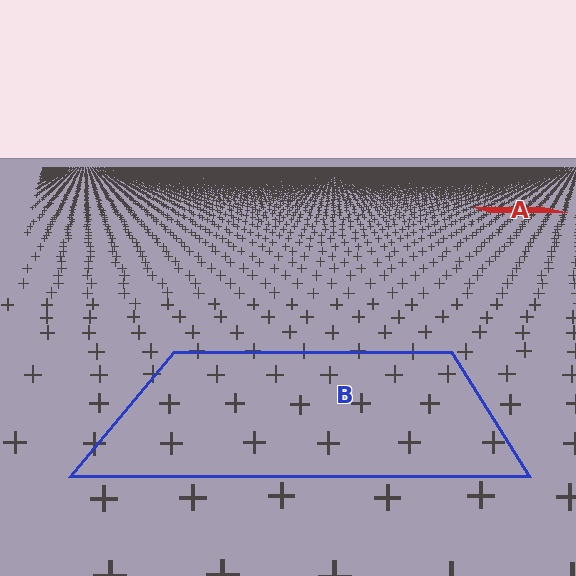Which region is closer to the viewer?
Region B is closer. The texture elements there are larger and more spread out.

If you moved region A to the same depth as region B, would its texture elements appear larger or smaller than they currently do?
They would appear larger. At a closer depth, the same texture elements are projected at a bigger on-screen size.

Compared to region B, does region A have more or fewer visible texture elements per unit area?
Region A has more texture elements per unit area — they are packed more densely because it is farther away.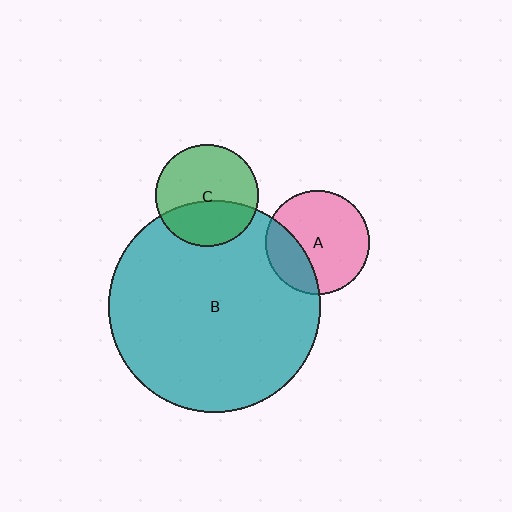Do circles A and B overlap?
Yes.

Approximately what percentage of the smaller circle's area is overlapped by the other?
Approximately 30%.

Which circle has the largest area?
Circle B (teal).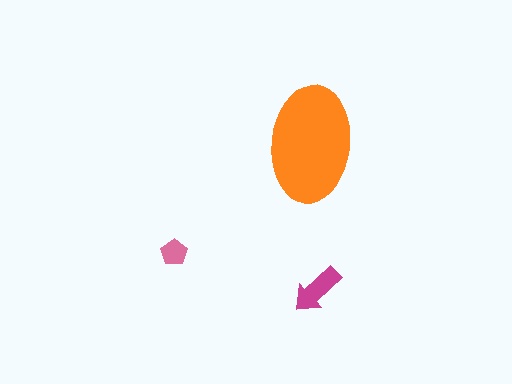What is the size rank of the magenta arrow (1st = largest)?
2nd.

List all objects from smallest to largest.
The pink pentagon, the magenta arrow, the orange ellipse.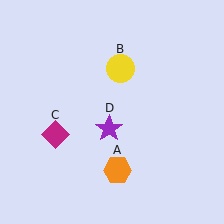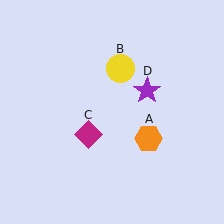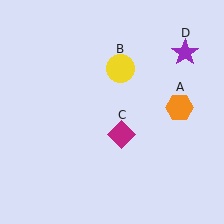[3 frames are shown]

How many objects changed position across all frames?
3 objects changed position: orange hexagon (object A), magenta diamond (object C), purple star (object D).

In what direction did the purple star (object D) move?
The purple star (object D) moved up and to the right.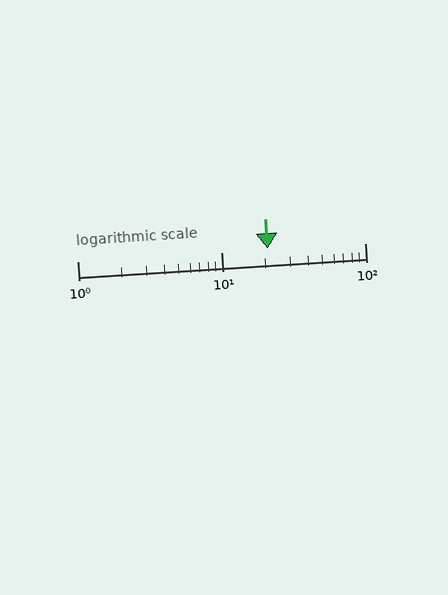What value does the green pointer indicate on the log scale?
The pointer indicates approximately 21.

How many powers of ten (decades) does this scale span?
The scale spans 2 decades, from 1 to 100.